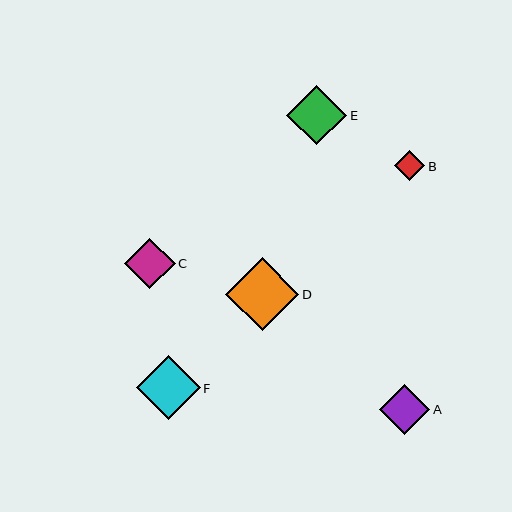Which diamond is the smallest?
Diamond B is the smallest with a size of approximately 30 pixels.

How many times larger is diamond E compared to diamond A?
Diamond E is approximately 1.2 times the size of diamond A.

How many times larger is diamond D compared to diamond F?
Diamond D is approximately 1.1 times the size of diamond F.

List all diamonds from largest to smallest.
From largest to smallest: D, F, E, C, A, B.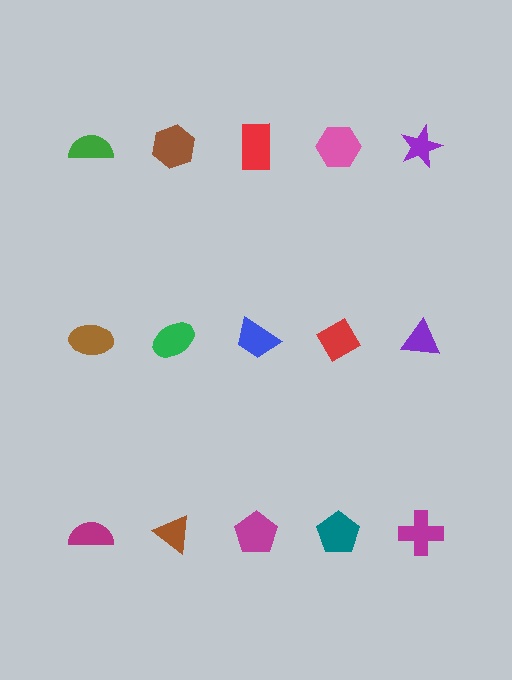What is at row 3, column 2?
A brown triangle.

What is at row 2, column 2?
A green ellipse.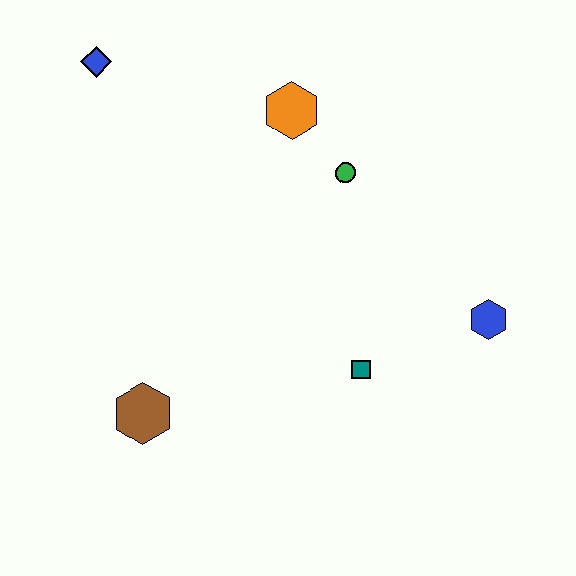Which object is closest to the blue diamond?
The orange hexagon is closest to the blue diamond.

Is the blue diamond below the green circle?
No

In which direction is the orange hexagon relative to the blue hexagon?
The orange hexagon is above the blue hexagon.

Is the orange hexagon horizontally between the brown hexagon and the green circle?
Yes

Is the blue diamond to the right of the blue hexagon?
No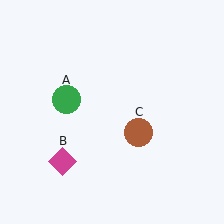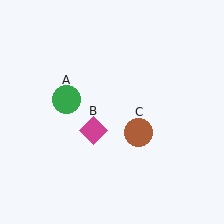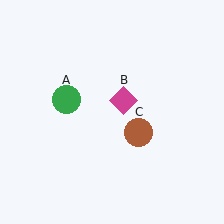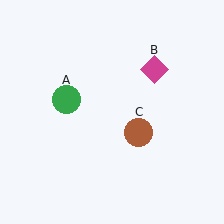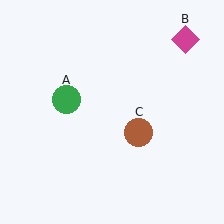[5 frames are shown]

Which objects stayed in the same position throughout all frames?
Green circle (object A) and brown circle (object C) remained stationary.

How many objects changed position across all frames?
1 object changed position: magenta diamond (object B).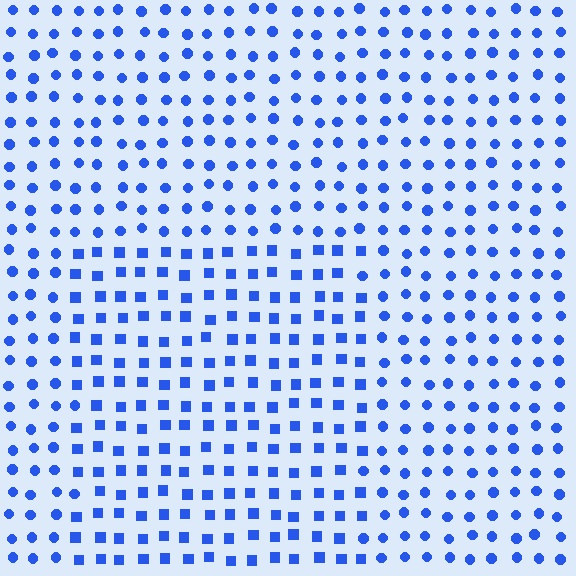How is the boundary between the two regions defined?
The boundary is defined by a change in element shape: squares inside vs. circles outside. All elements share the same color and spacing.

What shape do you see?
I see a rectangle.